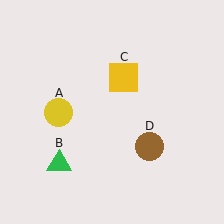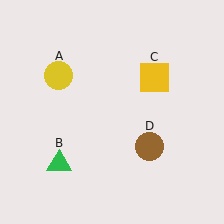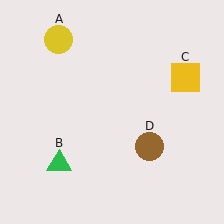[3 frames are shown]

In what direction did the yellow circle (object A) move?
The yellow circle (object A) moved up.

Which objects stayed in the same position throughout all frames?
Green triangle (object B) and brown circle (object D) remained stationary.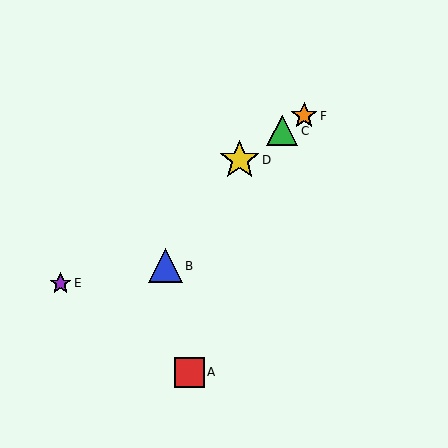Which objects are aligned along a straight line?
Objects C, D, E, F are aligned along a straight line.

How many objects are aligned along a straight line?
4 objects (C, D, E, F) are aligned along a straight line.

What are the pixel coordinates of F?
Object F is at (304, 116).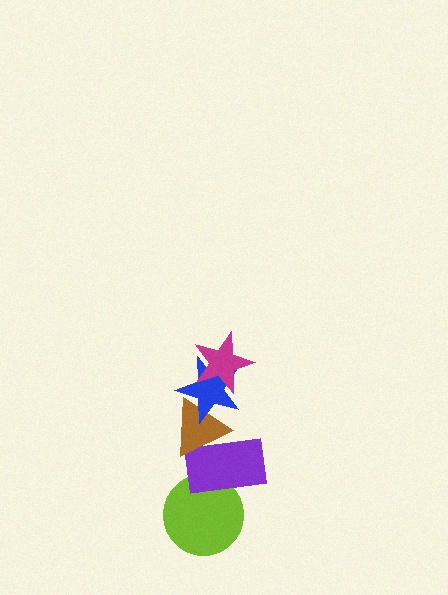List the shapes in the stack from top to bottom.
From top to bottom: the magenta star, the blue star, the brown triangle, the purple rectangle, the lime circle.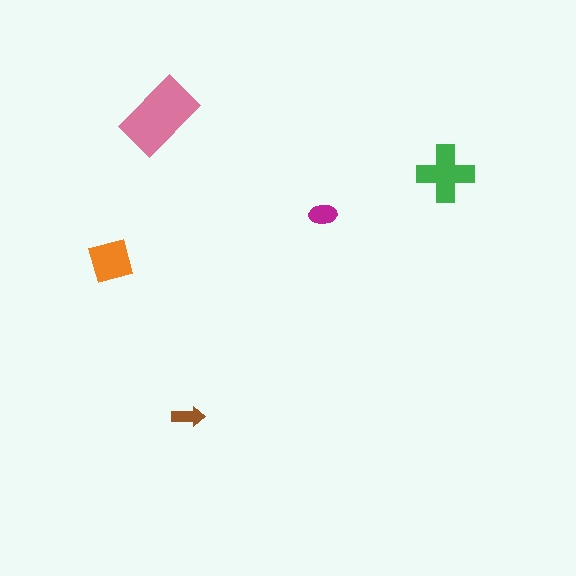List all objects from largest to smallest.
The pink rectangle, the green cross, the orange square, the magenta ellipse, the brown arrow.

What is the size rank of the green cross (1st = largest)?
2nd.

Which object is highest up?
The pink rectangle is topmost.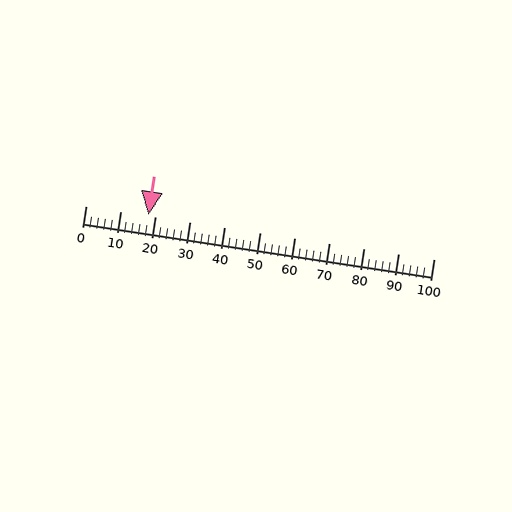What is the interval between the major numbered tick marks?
The major tick marks are spaced 10 units apart.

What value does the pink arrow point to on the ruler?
The pink arrow points to approximately 18.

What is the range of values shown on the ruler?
The ruler shows values from 0 to 100.